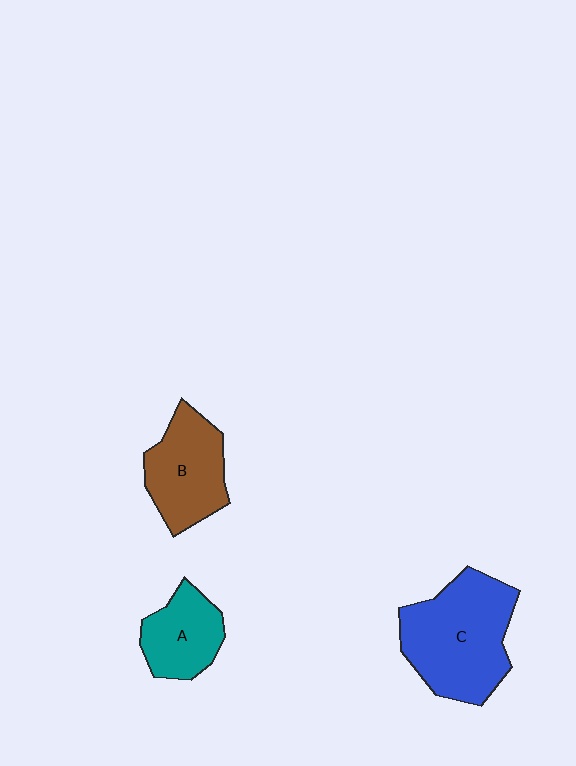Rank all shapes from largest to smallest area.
From largest to smallest: C (blue), B (brown), A (teal).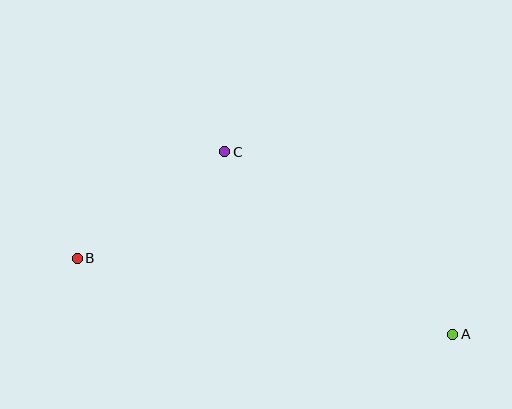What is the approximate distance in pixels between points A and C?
The distance between A and C is approximately 292 pixels.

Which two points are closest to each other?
Points B and C are closest to each other.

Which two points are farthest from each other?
Points A and B are farthest from each other.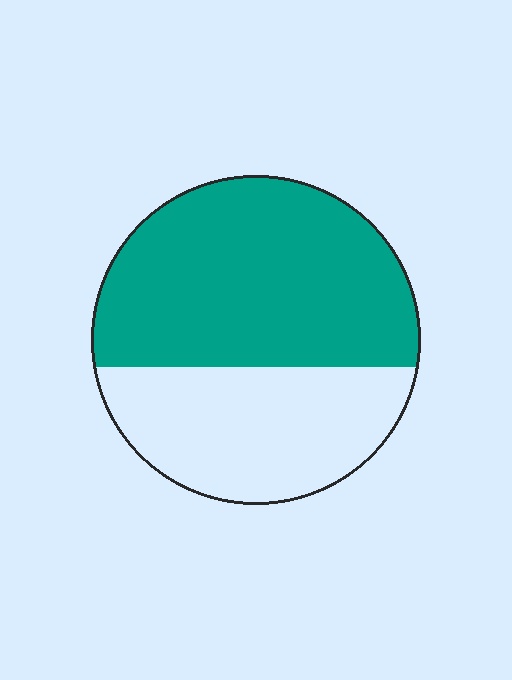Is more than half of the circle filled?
Yes.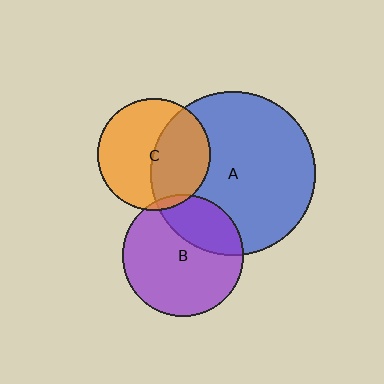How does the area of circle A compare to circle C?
Approximately 2.1 times.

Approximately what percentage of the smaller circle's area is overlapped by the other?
Approximately 5%.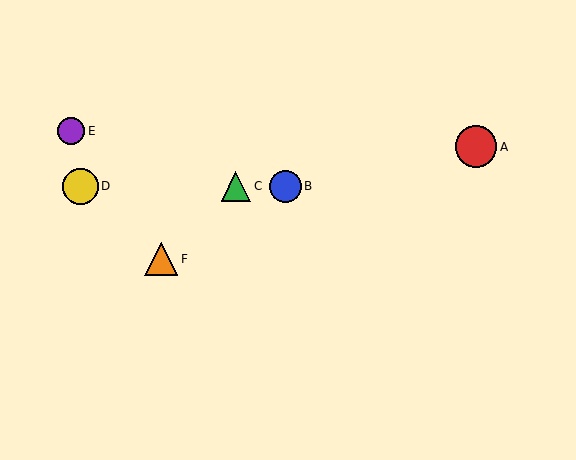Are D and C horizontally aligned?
Yes, both are at y≈186.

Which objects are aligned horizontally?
Objects B, C, D are aligned horizontally.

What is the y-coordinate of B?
Object B is at y≈186.